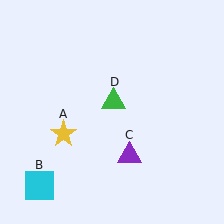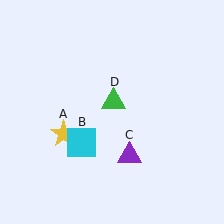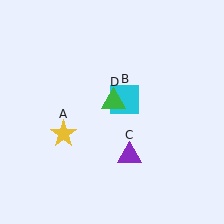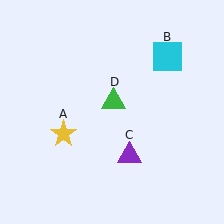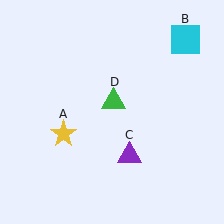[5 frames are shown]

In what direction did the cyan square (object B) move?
The cyan square (object B) moved up and to the right.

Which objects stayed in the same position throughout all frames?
Yellow star (object A) and purple triangle (object C) and green triangle (object D) remained stationary.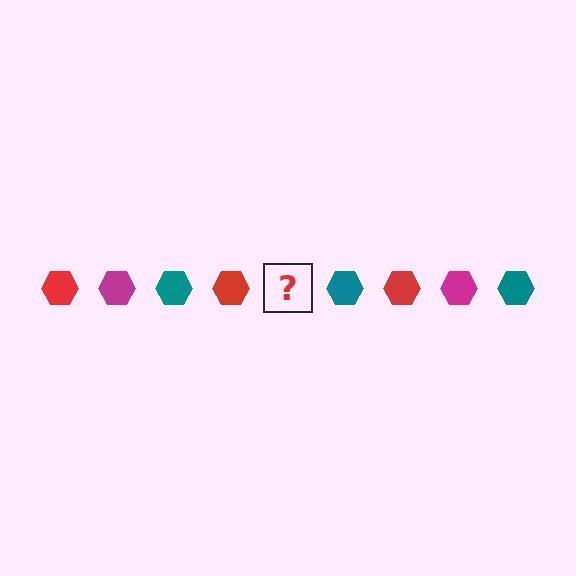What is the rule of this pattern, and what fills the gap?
The rule is that the pattern cycles through red, magenta, teal hexagons. The gap should be filled with a magenta hexagon.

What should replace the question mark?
The question mark should be replaced with a magenta hexagon.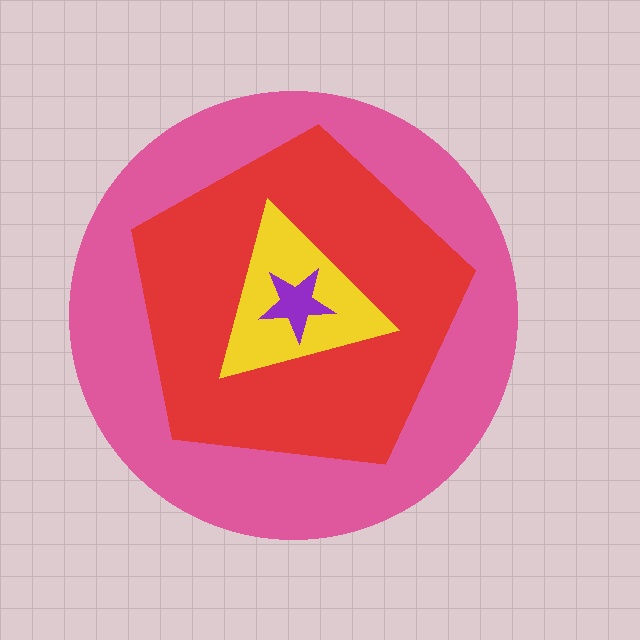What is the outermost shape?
The pink circle.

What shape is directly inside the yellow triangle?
The purple star.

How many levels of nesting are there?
4.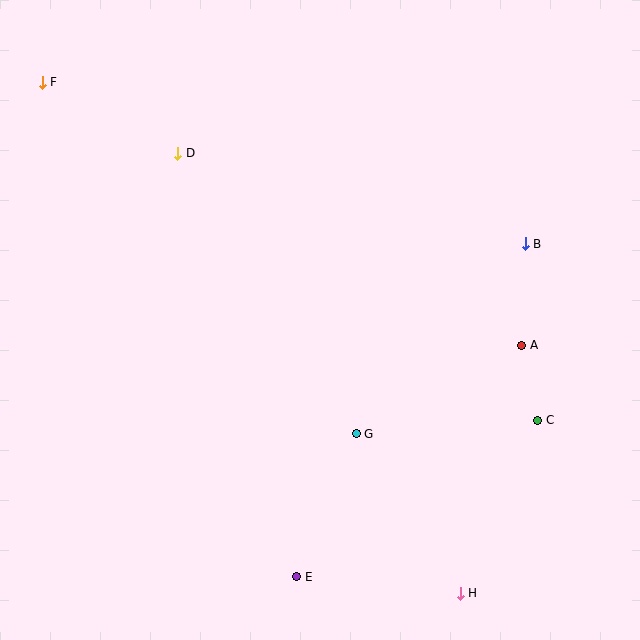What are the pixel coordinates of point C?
Point C is at (538, 420).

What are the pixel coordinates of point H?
Point H is at (460, 593).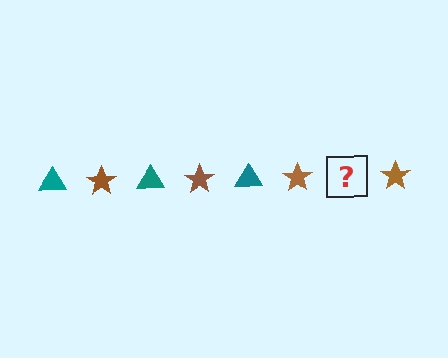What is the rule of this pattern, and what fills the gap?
The rule is that the pattern alternates between teal triangle and brown star. The gap should be filled with a teal triangle.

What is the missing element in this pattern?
The missing element is a teal triangle.